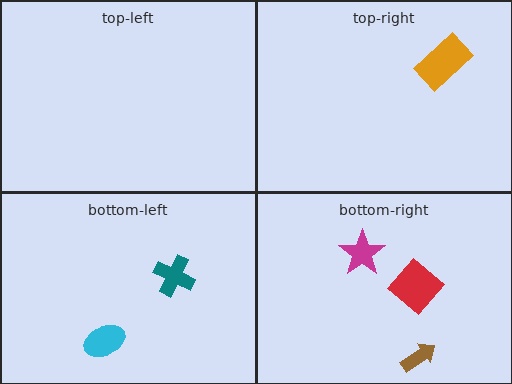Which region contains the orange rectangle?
The top-right region.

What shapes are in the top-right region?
The orange rectangle.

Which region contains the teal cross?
The bottom-left region.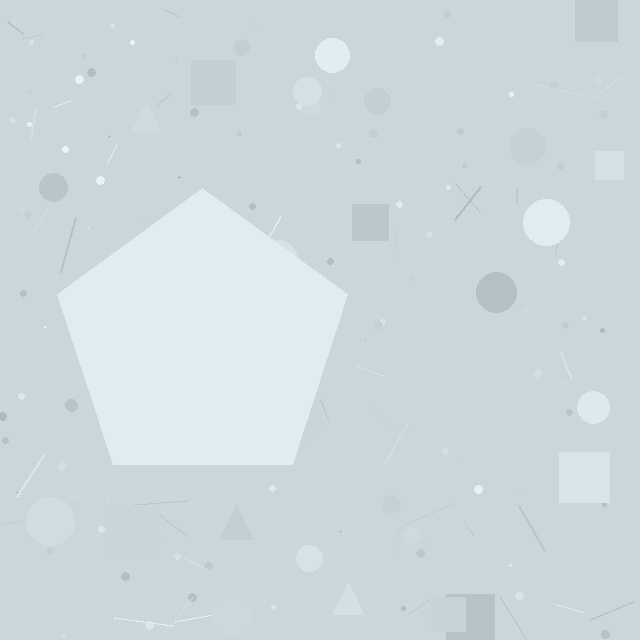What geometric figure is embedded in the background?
A pentagon is embedded in the background.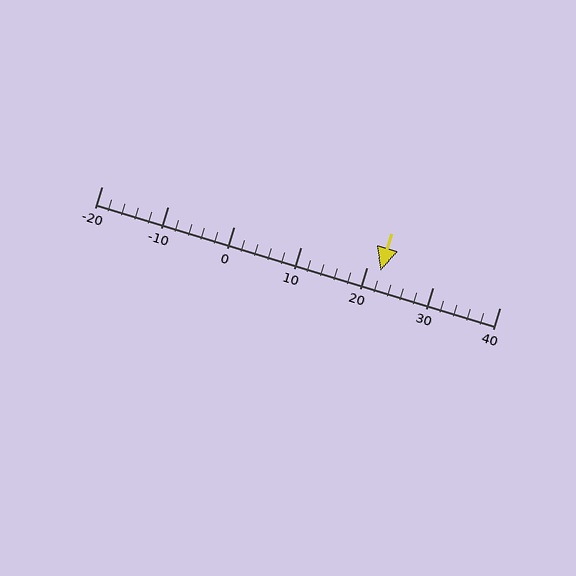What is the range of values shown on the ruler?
The ruler shows values from -20 to 40.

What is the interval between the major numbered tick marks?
The major tick marks are spaced 10 units apart.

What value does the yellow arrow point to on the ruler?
The yellow arrow points to approximately 22.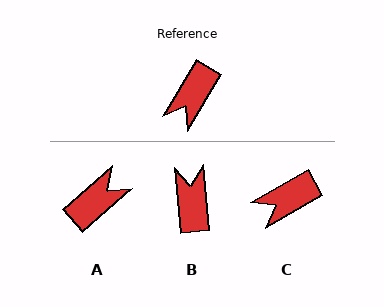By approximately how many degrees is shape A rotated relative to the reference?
Approximately 162 degrees counter-clockwise.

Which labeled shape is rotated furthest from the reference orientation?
A, about 162 degrees away.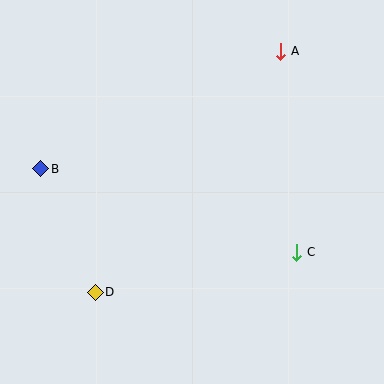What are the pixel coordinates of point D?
Point D is at (95, 292).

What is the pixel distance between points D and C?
The distance between D and C is 205 pixels.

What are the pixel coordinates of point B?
Point B is at (41, 169).